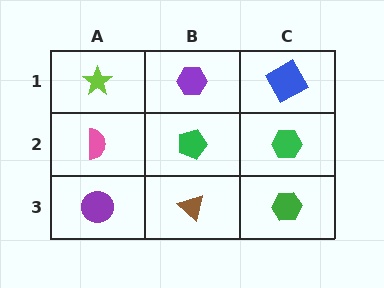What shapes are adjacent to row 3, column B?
A green pentagon (row 2, column B), a purple circle (row 3, column A), a green hexagon (row 3, column C).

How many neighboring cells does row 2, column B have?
4.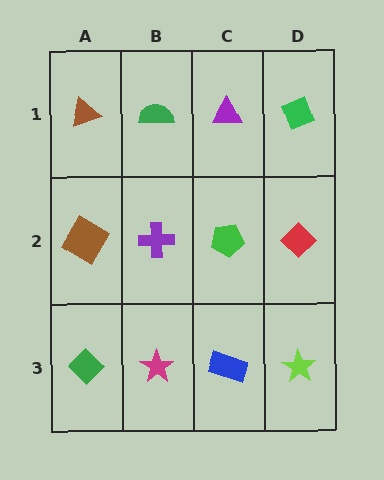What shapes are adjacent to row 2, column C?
A purple triangle (row 1, column C), a blue rectangle (row 3, column C), a purple cross (row 2, column B), a red diamond (row 2, column D).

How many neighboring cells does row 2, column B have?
4.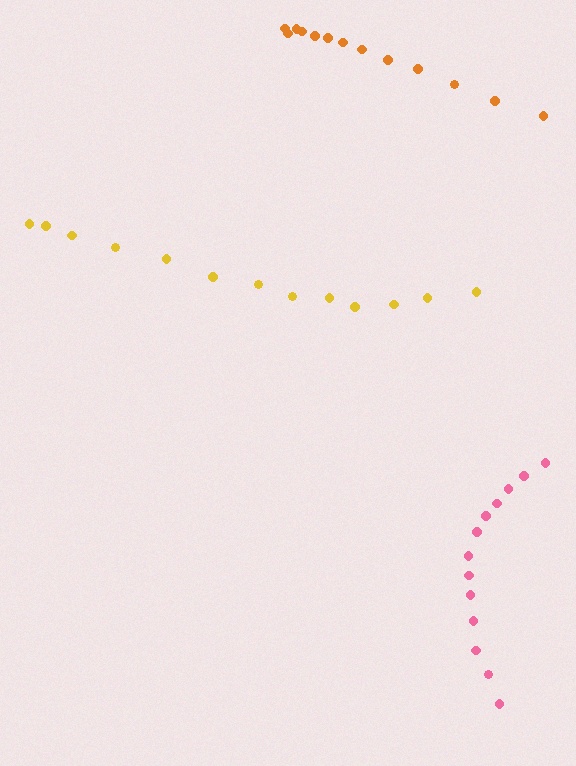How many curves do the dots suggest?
There are 3 distinct paths.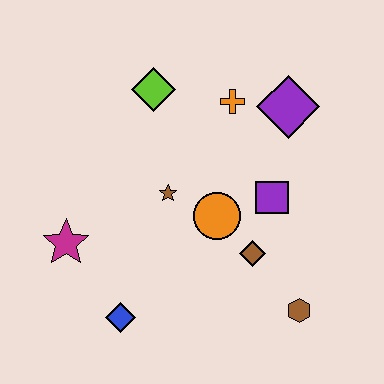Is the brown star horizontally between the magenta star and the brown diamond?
Yes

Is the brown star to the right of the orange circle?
No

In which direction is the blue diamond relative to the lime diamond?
The blue diamond is below the lime diamond.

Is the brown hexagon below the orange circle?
Yes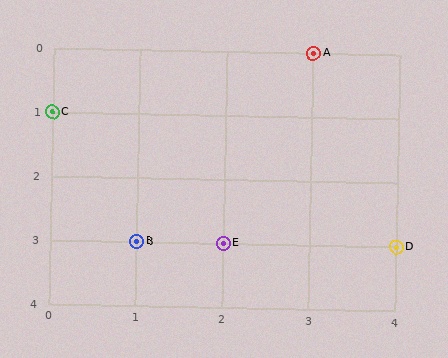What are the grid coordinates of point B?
Point B is at grid coordinates (1, 3).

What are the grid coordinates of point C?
Point C is at grid coordinates (0, 1).